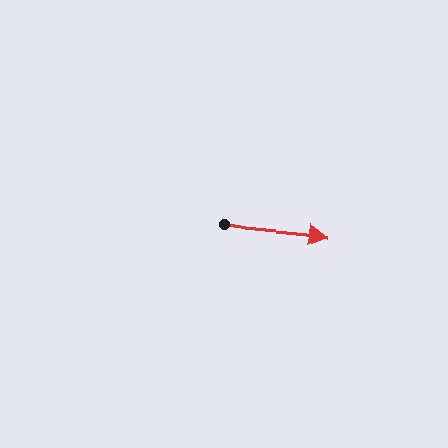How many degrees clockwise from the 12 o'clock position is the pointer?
Approximately 96 degrees.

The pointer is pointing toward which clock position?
Roughly 3 o'clock.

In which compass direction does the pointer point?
East.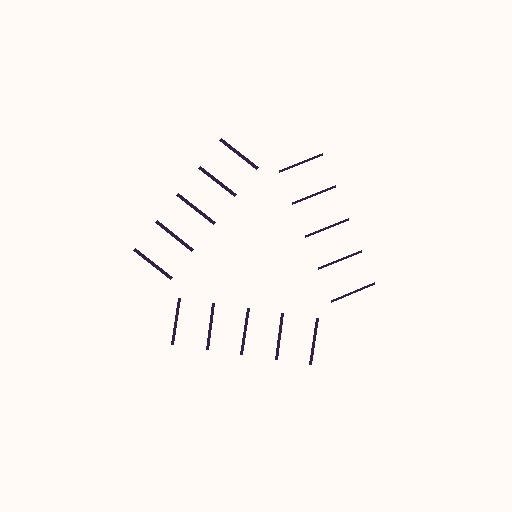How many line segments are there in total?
15 — 5 along each of the 3 edges.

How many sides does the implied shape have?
3 sides — the line-ends trace a triangle.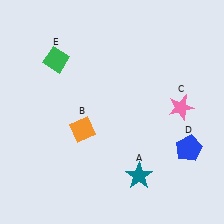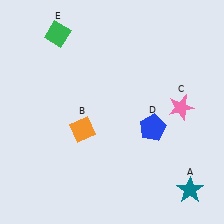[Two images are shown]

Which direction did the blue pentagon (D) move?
The blue pentagon (D) moved left.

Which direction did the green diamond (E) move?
The green diamond (E) moved up.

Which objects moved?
The objects that moved are: the teal star (A), the blue pentagon (D), the green diamond (E).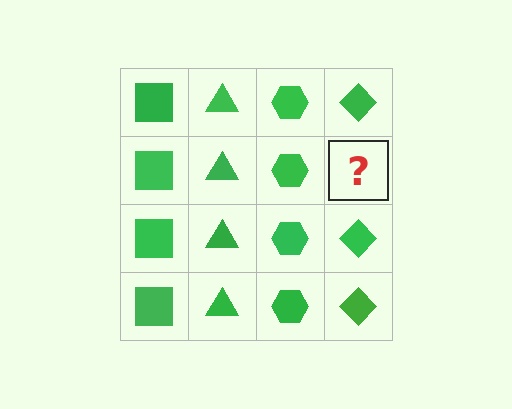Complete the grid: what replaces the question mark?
The question mark should be replaced with a green diamond.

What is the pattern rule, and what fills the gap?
The rule is that each column has a consistent shape. The gap should be filled with a green diamond.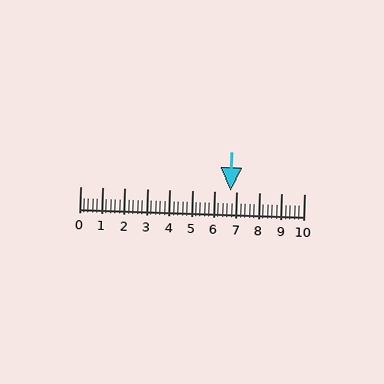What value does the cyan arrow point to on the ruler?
The cyan arrow points to approximately 6.7.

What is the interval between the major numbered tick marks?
The major tick marks are spaced 1 units apart.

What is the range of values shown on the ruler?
The ruler shows values from 0 to 10.